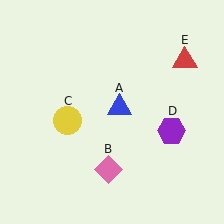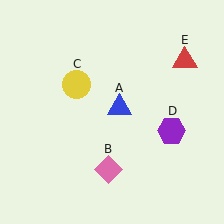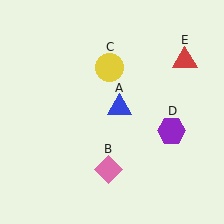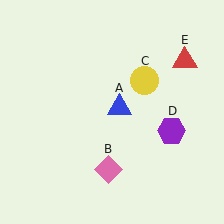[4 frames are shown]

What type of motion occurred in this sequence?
The yellow circle (object C) rotated clockwise around the center of the scene.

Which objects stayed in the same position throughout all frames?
Blue triangle (object A) and pink diamond (object B) and purple hexagon (object D) and red triangle (object E) remained stationary.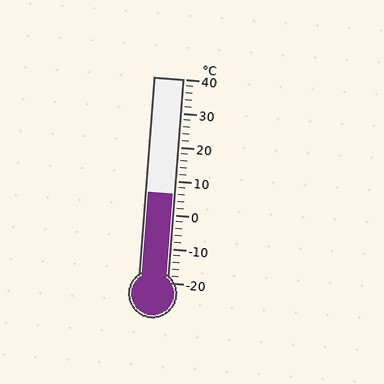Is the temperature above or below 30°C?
The temperature is below 30°C.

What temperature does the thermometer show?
The thermometer shows approximately 6°C.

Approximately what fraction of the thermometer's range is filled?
The thermometer is filled to approximately 45% of its range.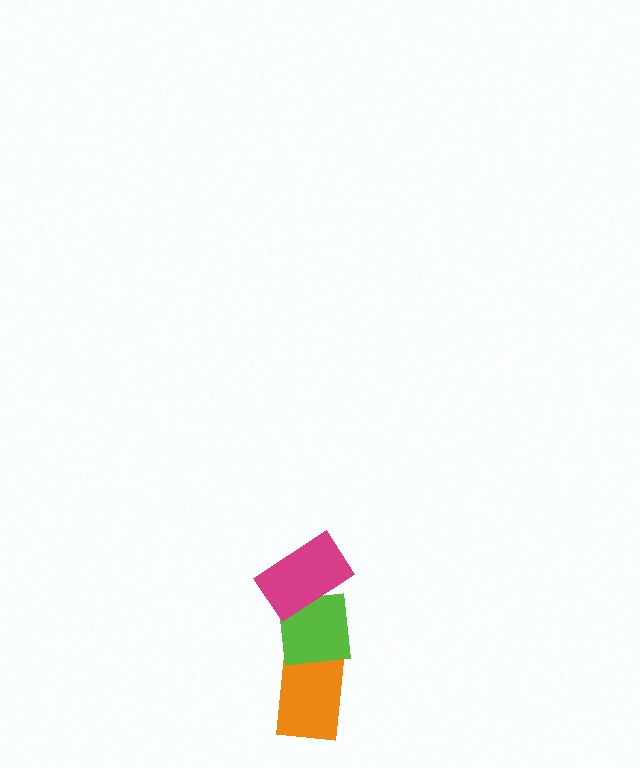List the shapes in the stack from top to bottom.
From top to bottom: the magenta rectangle, the lime square, the orange rectangle.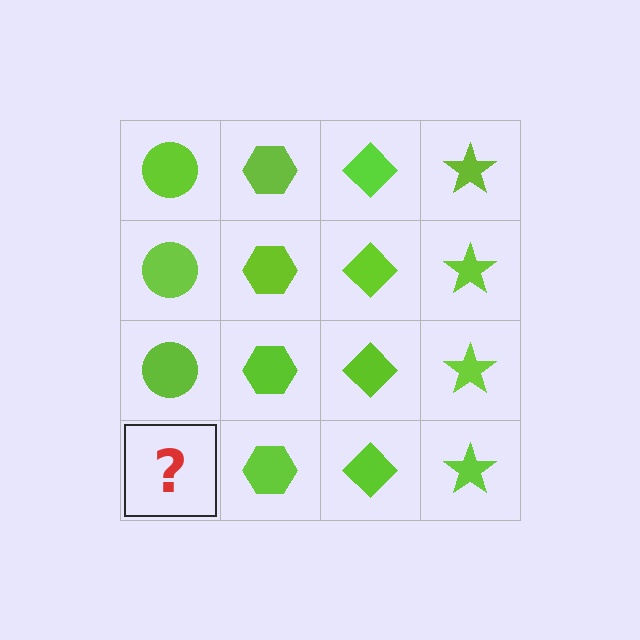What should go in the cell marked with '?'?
The missing cell should contain a lime circle.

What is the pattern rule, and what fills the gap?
The rule is that each column has a consistent shape. The gap should be filled with a lime circle.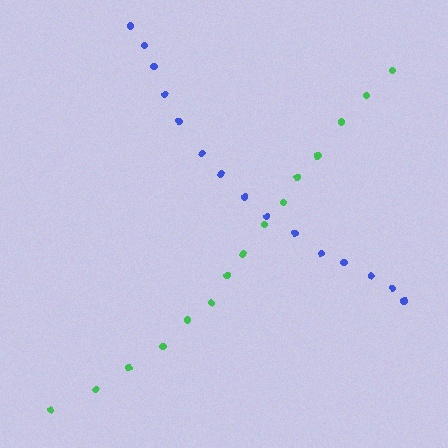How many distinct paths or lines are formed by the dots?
There are 2 distinct paths.